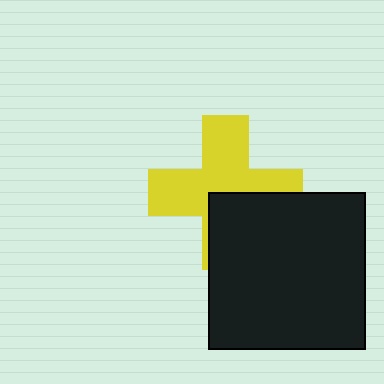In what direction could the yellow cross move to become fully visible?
The yellow cross could move up. That would shift it out from behind the black square entirely.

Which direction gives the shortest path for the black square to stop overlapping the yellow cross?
Moving down gives the shortest separation.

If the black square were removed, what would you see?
You would see the complete yellow cross.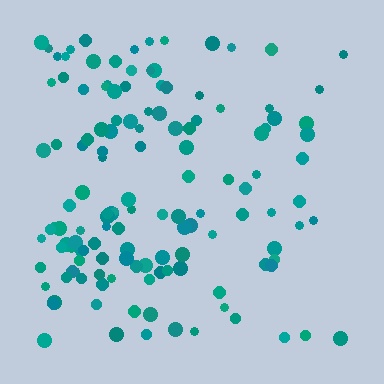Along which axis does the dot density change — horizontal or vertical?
Horizontal.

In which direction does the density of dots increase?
From right to left, with the left side densest.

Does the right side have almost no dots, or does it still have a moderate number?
Still a moderate number, just noticeably fewer than the left.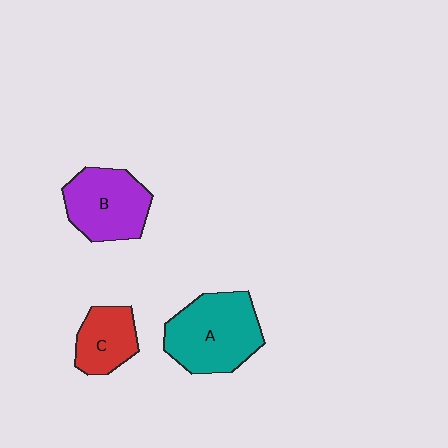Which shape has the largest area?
Shape A (teal).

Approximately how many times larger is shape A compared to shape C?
Approximately 1.8 times.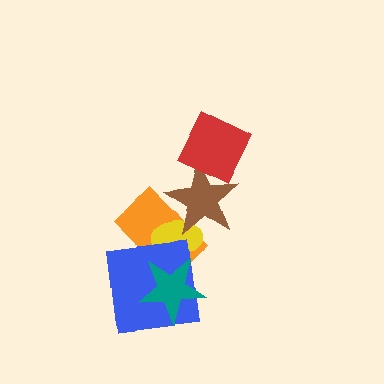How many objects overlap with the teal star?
3 objects overlap with the teal star.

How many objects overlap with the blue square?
3 objects overlap with the blue square.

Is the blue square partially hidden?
Yes, it is partially covered by another shape.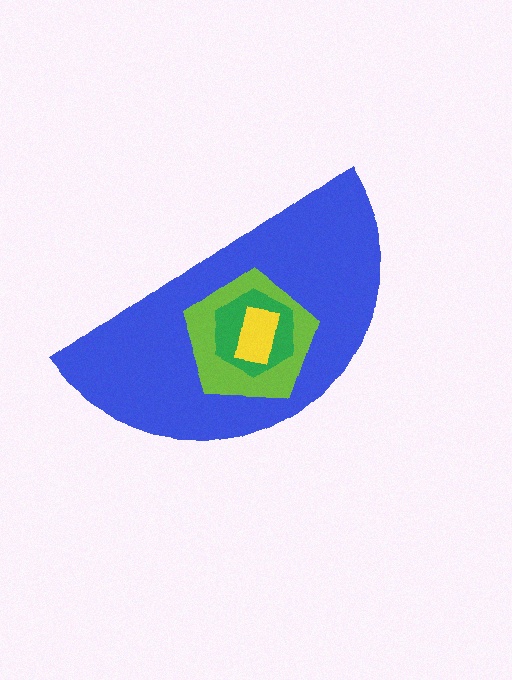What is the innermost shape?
The yellow rectangle.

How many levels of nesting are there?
4.